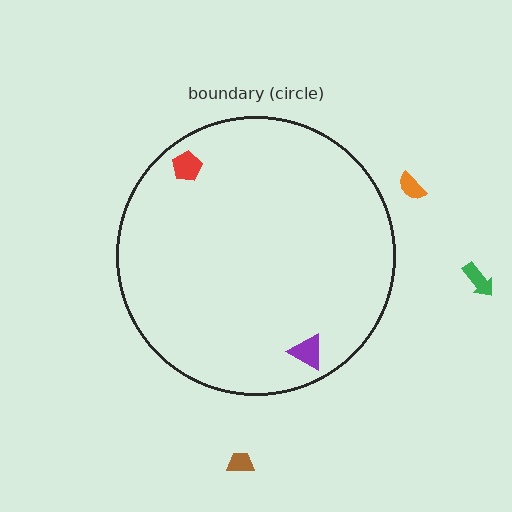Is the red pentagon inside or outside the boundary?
Inside.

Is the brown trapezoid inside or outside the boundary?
Outside.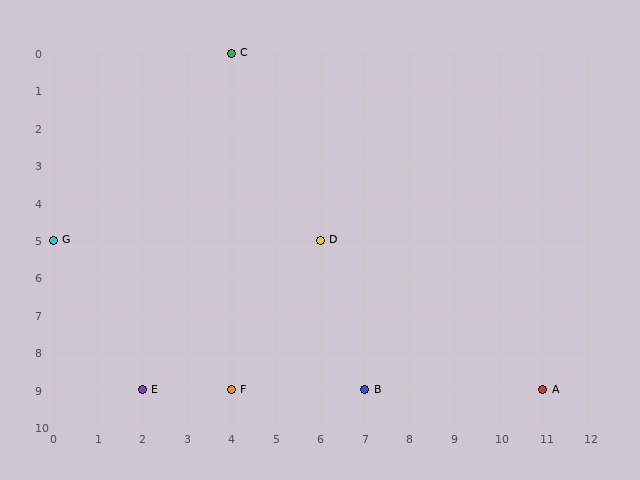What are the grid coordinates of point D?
Point D is at grid coordinates (6, 5).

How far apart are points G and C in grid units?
Points G and C are 4 columns and 5 rows apart (about 6.4 grid units diagonally).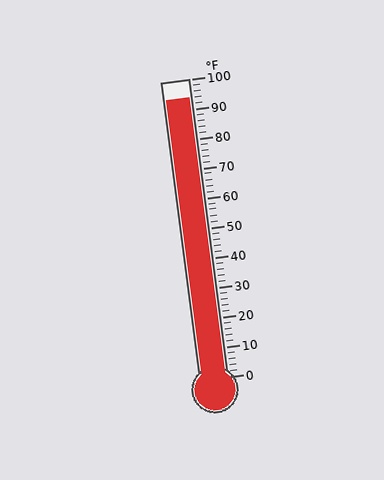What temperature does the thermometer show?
The thermometer shows approximately 94°F.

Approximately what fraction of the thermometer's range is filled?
The thermometer is filled to approximately 95% of its range.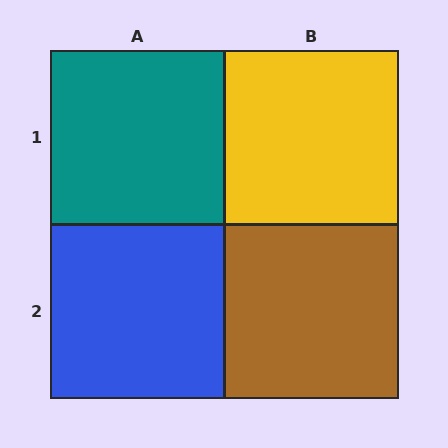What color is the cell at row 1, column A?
Teal.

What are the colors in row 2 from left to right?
Blue, brown.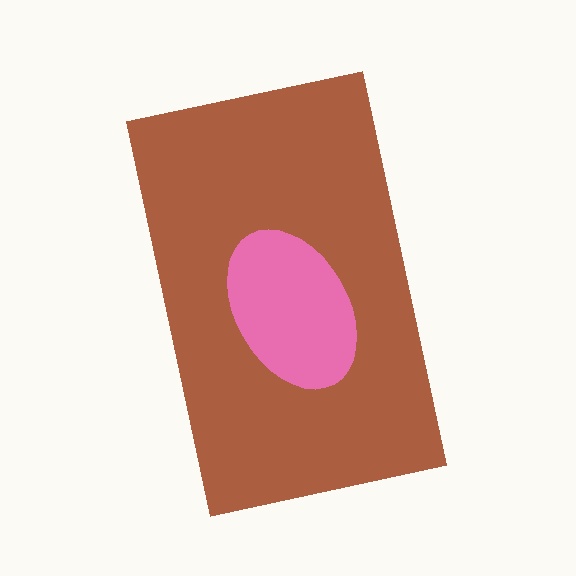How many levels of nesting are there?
2.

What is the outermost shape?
The brown rectangle.